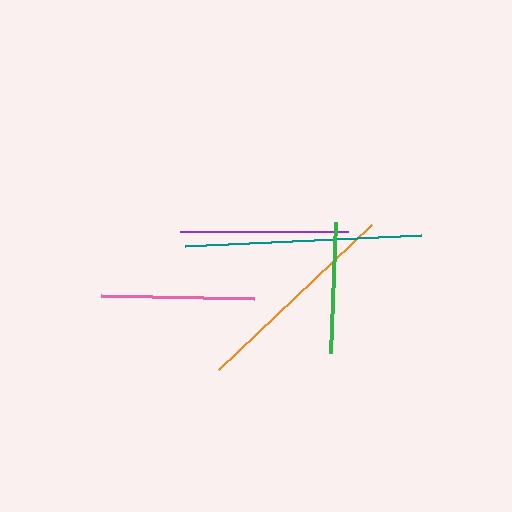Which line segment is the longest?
The teal line is the longest at approximately 237 pixels.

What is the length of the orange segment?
The orange segment is approximately 211 pixels long.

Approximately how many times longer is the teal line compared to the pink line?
The teal line is approximately 1.5 times the length of the pink line.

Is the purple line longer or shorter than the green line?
The purple line is longer than the green line.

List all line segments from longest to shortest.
From longest to shortest: teal, orange, purple, pink, green.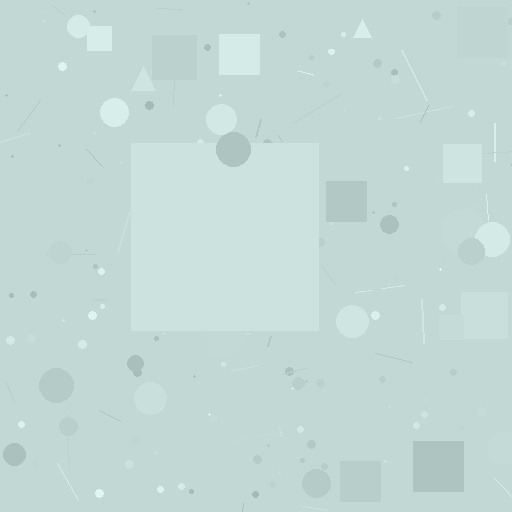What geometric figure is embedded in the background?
A square is embedded in the background.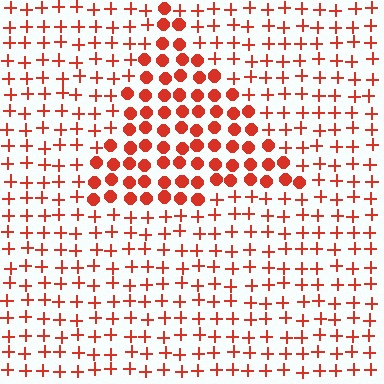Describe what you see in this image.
The image is filled with small red elements arranged in a uniform grid. A triangle-shaped region contains circles, while the surrounding area contains plus signs. The boundary is defined purely by the change in element shape.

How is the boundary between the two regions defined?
The boundary is defined by a change in element shape: circles inside vs. plus signs outside. All elements share the same color and spacing.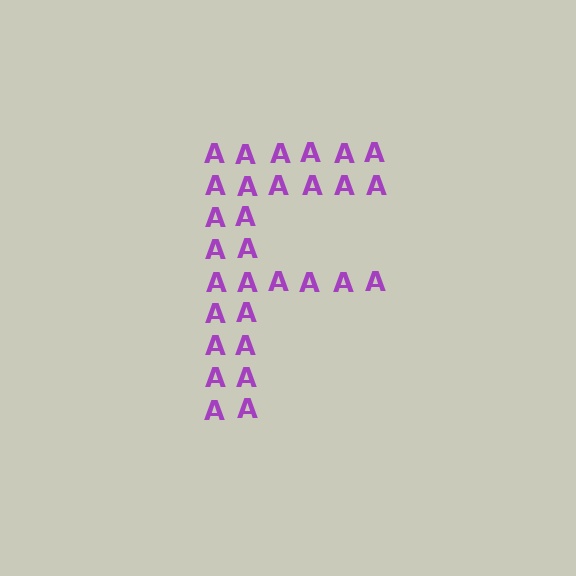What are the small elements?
The small elements are letter A's.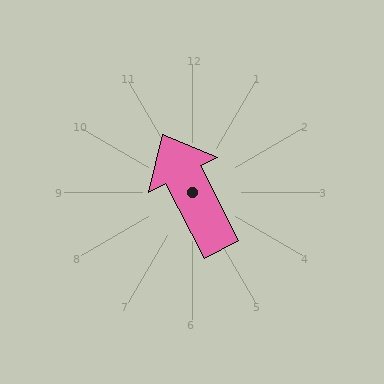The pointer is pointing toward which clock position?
Roughly 11 o'clock.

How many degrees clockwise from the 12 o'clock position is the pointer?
Approximately 333 degrees.